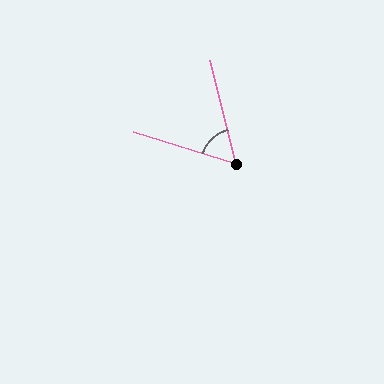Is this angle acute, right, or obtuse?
It is acute.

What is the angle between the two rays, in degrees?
Approximately 59 degrees.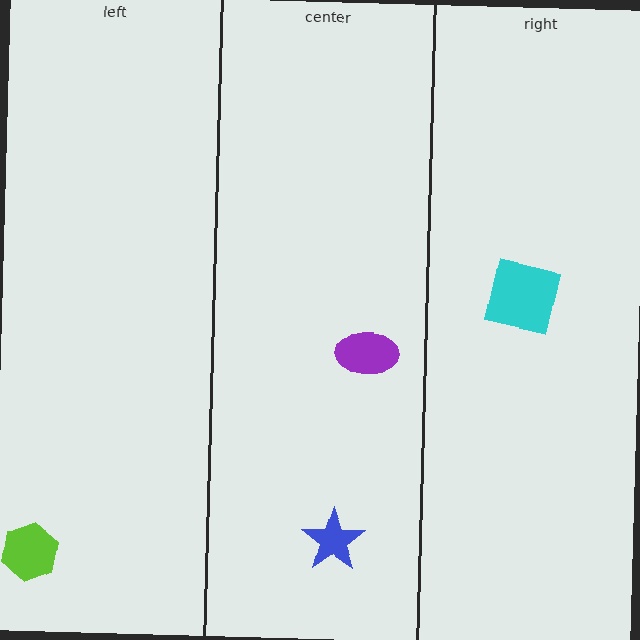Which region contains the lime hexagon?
The left region.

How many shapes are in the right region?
1.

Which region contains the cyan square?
The right region.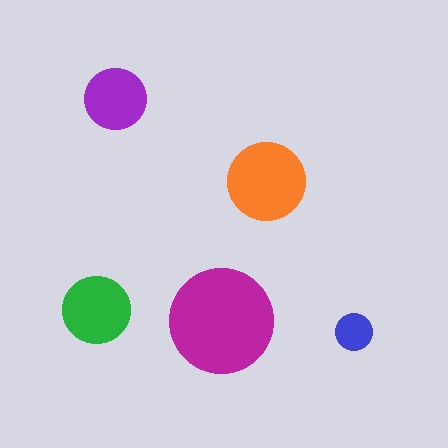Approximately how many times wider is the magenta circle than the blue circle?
About 3 times wider.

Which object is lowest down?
The blue circle is bottommost.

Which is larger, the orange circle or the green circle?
The orange one.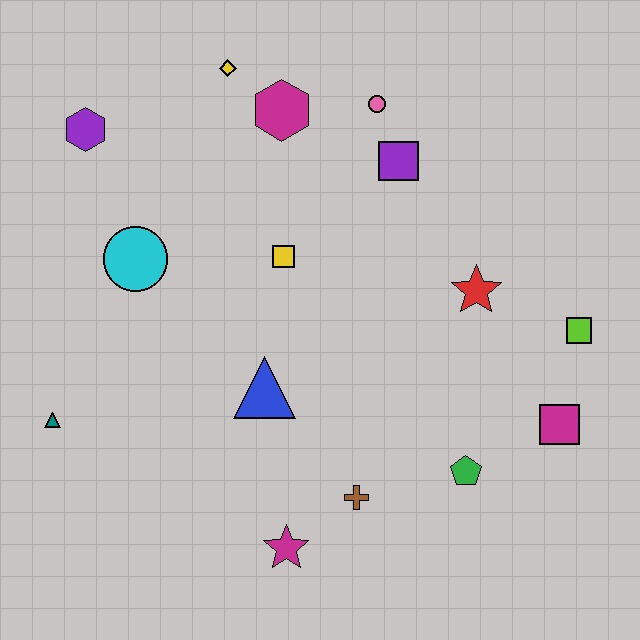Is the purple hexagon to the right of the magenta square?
No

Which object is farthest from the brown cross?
The purple hexagon is farthest from the brown cross.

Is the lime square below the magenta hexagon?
Yes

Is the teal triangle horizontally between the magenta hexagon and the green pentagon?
No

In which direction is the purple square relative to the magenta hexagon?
The purple square is to the right of the magenta hexagon.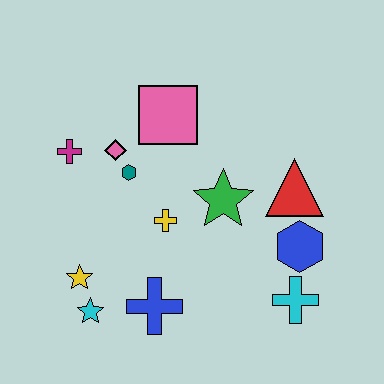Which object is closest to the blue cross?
The cyan star is closest to the blue cross.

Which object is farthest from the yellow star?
The red triangle is farthest from the yellow star.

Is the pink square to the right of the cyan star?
Yes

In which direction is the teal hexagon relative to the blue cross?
The teal hexagon is above the blue cross.